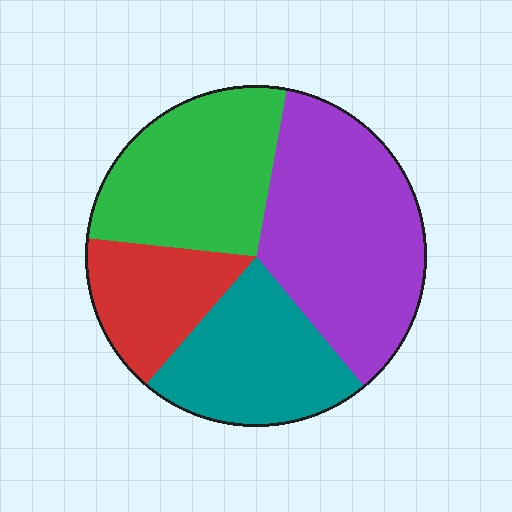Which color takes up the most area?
Purple, at roughly 35%.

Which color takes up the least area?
Red, at roughly 15%.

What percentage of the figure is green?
Green covers about 25% of the figure.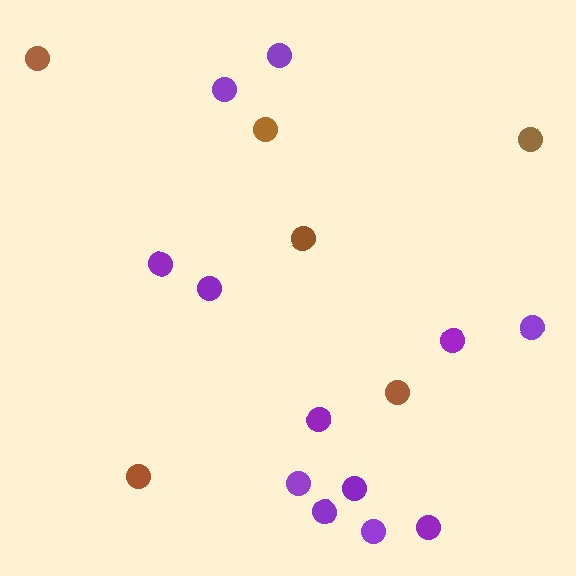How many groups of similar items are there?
There are 2 groups: one group of purple circles (12) and one group of brown circles (6).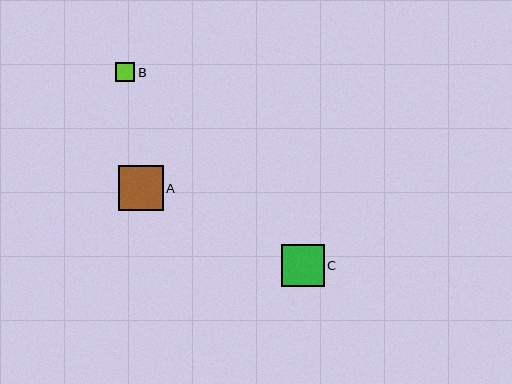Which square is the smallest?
Square B is the smallest with a size of approximately 19 pixels.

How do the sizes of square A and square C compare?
Square A and square C are approximately the same size.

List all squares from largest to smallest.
From largest to smallest: A, C, B.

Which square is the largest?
Square A is the largest with a size of approximately 45 pixels.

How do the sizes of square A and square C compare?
Square A and square C are approximately the same size.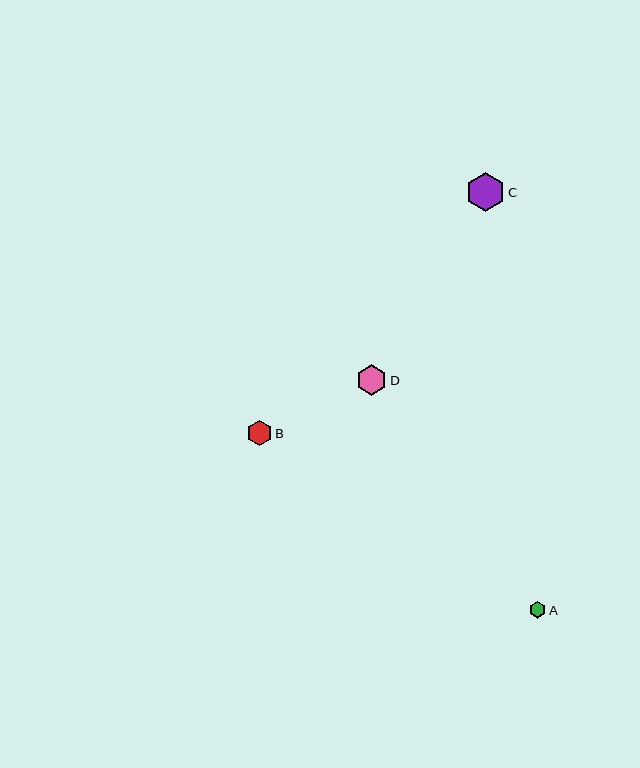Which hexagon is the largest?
Hexagon C is the largest with a size of approximately 39 pixels.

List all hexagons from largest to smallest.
From largest to smallest: C, D, B, A.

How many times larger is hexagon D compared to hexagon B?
Hexagon D is approximately 1.2 times the size of hexagon B.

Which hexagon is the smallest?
Hexagon A is the smallest with a size of approximately 17 pixels.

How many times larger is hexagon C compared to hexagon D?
Hexagon C is approximately 1.3 times the size of hexagon D.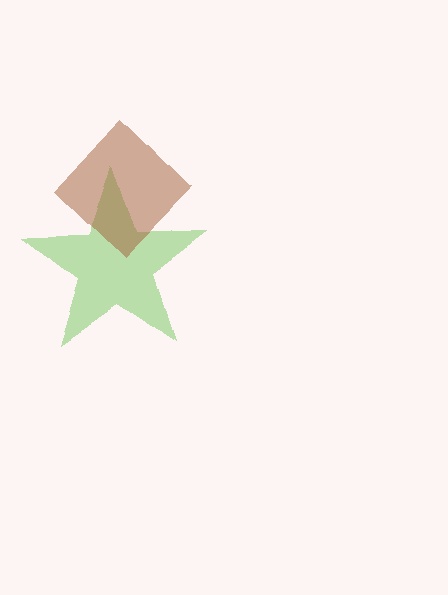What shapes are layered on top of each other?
The layered shapes are: a lime star, a brown diamond.